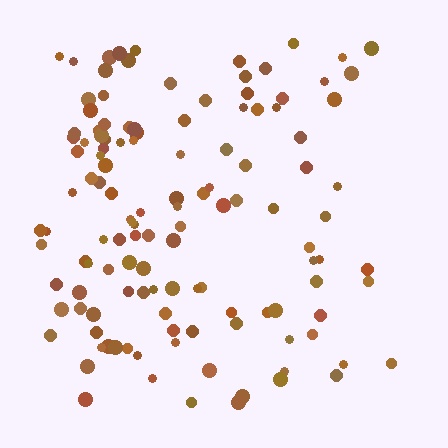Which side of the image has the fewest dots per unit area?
The right.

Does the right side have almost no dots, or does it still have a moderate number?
Still a moderate number, just noticeably fewer than the left.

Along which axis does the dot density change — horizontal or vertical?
Horizontal.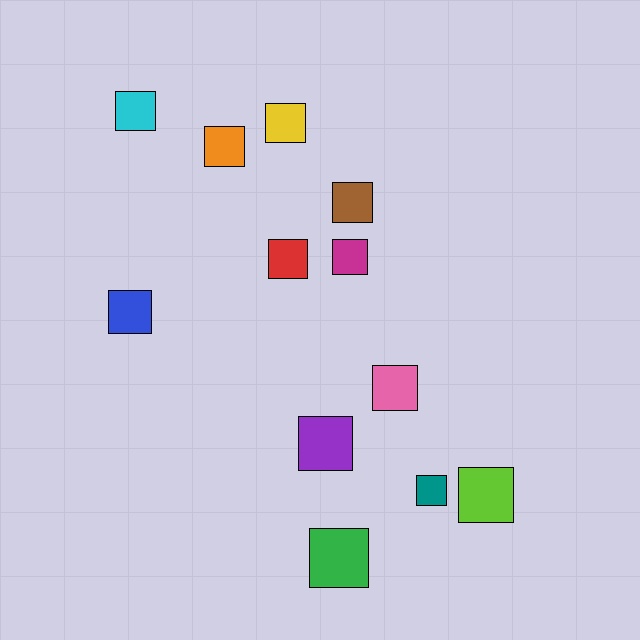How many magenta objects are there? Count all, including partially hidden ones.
There is 1 magenta object.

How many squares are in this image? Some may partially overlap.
There are 12 squares.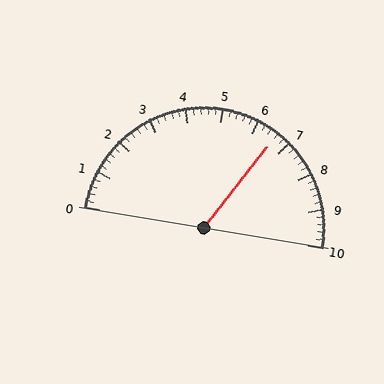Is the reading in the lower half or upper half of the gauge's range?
The reading is in the upper half of the range (0 to 10).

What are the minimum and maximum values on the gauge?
The gauge ranges from 0 to 10.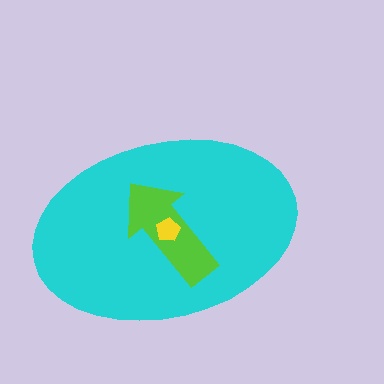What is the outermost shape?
The cyan ellipse.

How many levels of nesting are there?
3.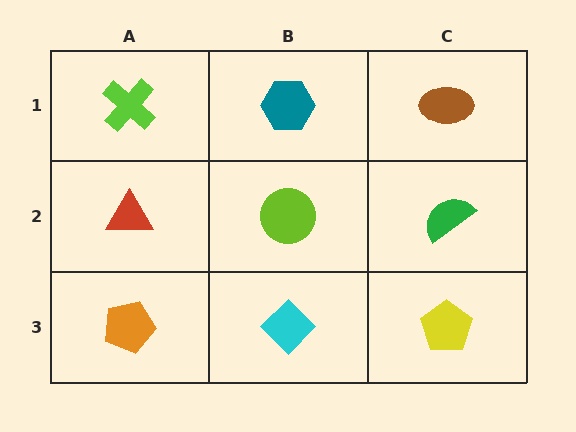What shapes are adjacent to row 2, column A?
A lime cross (row 1, column A), an orange pentagon (row 3, column A), a lime circle (row 2, column B).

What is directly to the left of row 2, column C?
A lime circle.